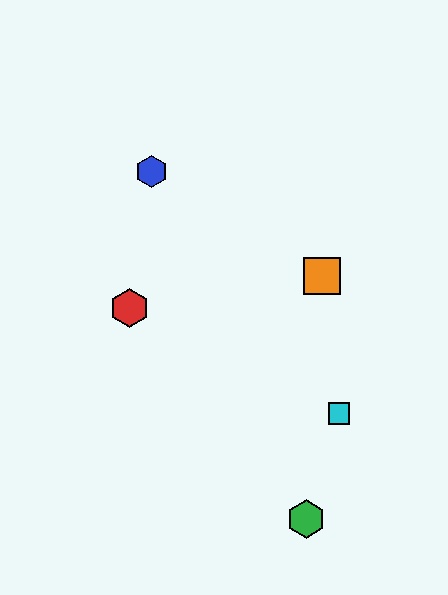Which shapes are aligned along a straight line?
The blue hexagon, the yellow square, the purple hexagon, the orange square are aligned along a straight line.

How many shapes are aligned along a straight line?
4 shapes (the blue hexagon, the yellow square, the purple hexagon, the orange square) are aligned along a straight line.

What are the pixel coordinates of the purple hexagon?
The purple hexagon is at (328, 280).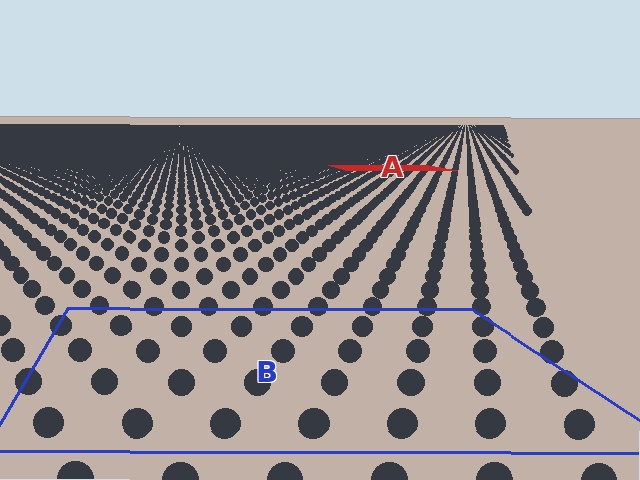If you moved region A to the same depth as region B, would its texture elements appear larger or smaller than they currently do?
They would appear larger. At a closer depth, the same texture elements are projected at a bigger on-screen size.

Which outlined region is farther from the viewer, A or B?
Region A is farther from the viewer — the texture elements inside it appear smaller and more densely packed.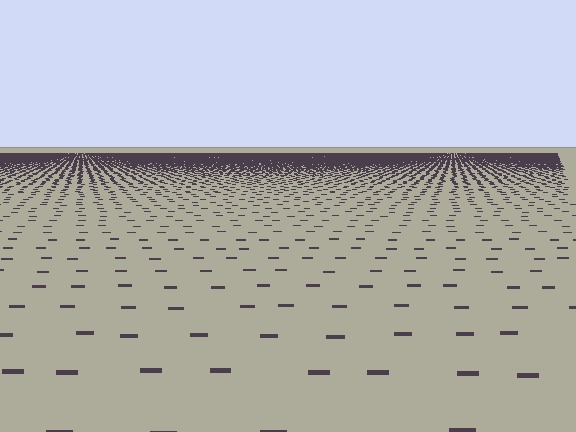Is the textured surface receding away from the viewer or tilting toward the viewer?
The surface is receding away from the viewer. Texture elements get smaller and denser toward the top.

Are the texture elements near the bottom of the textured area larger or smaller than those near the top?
Larger. Near the bottom, elements are closer to the viewer and appear at a bigger on-screen size.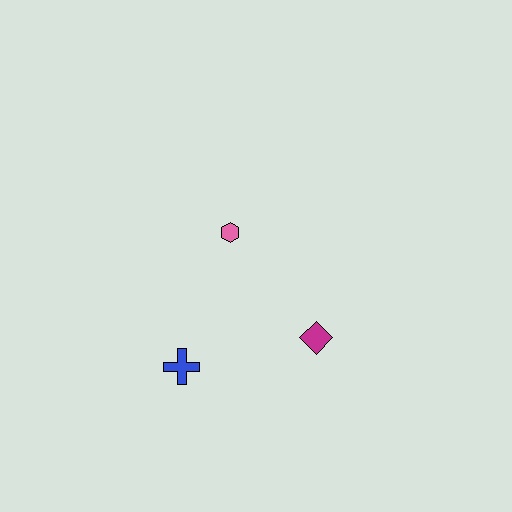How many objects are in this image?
There are 3 objects.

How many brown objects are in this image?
There are no brown objects.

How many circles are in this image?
There are no circles.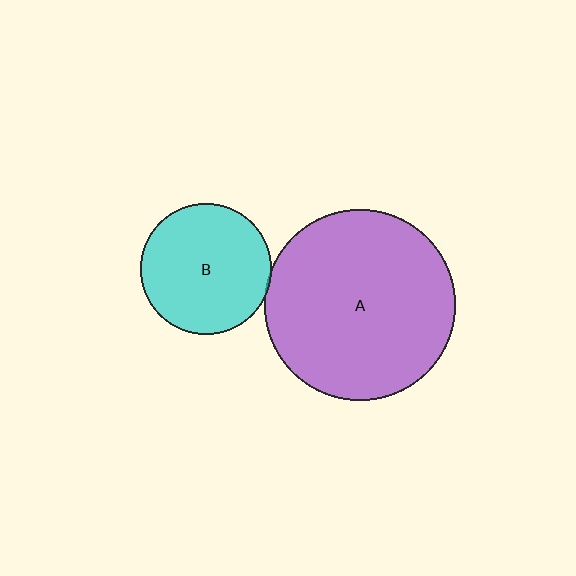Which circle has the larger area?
Circle A (purple).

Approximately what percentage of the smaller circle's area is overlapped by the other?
Approximately 5%.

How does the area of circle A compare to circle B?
Approximately 2.1 times.